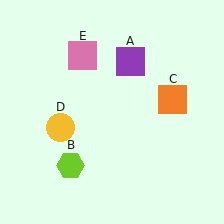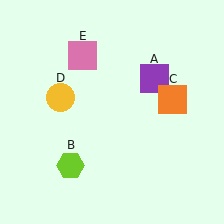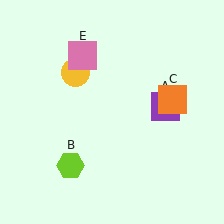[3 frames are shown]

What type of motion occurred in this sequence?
The purple square (object A), yellow circle (object D) rotated clockwise around the center of the scene.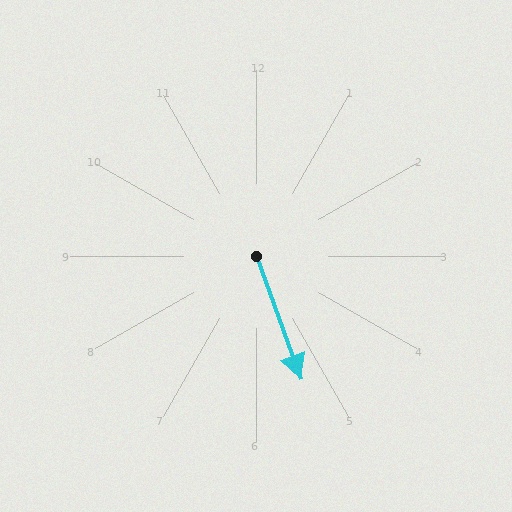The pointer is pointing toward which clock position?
Roughly 5 o'clock.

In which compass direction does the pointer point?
South.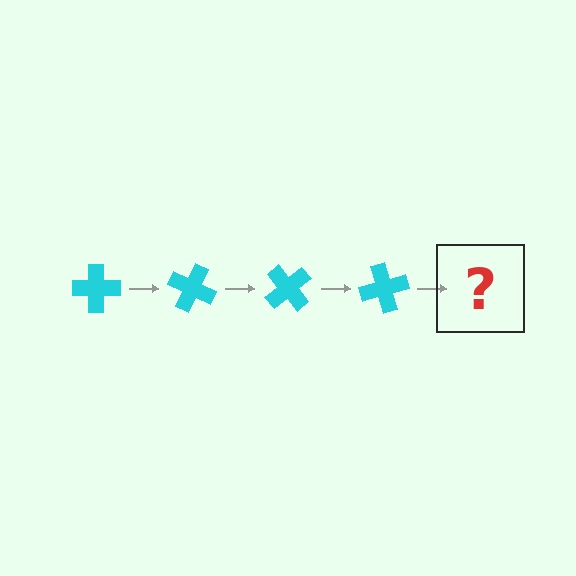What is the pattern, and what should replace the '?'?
The pattern is that the cross rotates 25 degrees each step. The '?' should be a cyan cross rotated 100 degrees.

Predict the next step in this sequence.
The next step is a cyan cross rotated 100 degrees.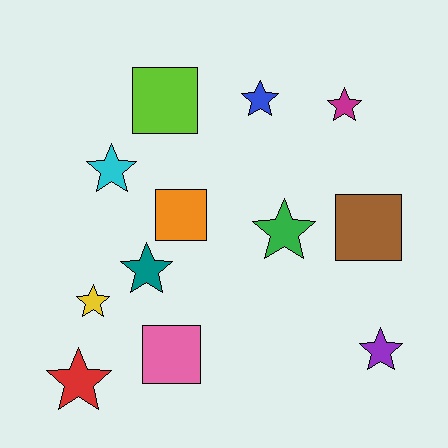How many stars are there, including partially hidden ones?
There are 8 stars.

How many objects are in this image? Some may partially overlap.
There are 12 objects.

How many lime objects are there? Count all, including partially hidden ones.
There is 1 lime object.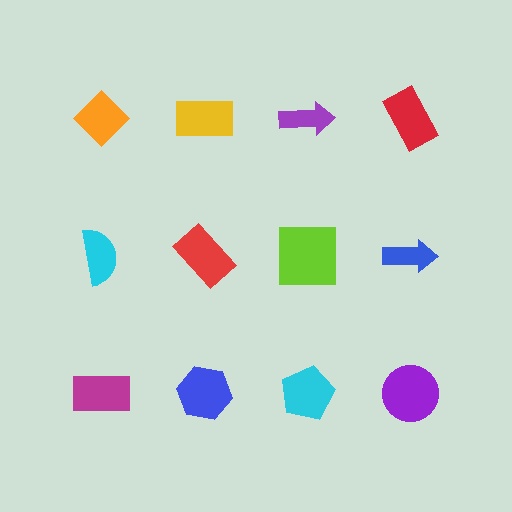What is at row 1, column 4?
A red rectangle.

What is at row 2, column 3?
A lime square.